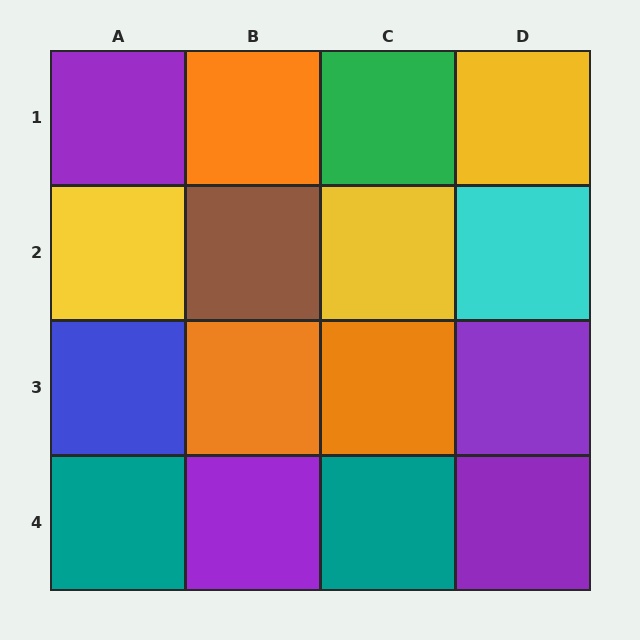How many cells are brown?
1 cell is brown.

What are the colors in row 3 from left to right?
Blue, orange, orange, purple.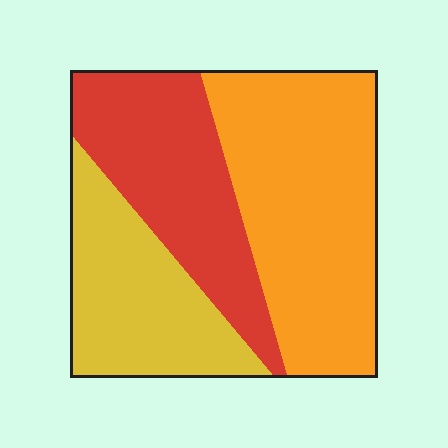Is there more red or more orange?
Orange.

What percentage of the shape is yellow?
Yellow covers roughly 25% of the shape.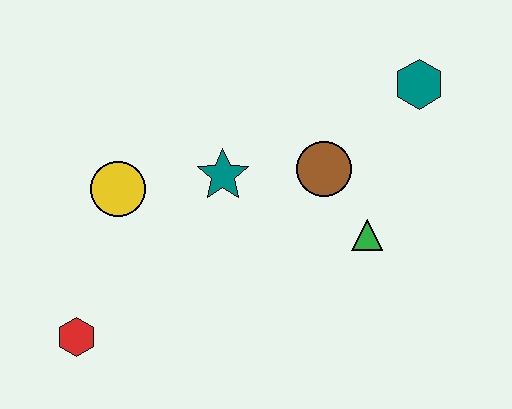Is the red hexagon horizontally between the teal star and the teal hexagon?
No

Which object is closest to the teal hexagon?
The brown circle is closest to the teal hexagon.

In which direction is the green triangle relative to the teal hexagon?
The green triangle is below the teal hexagon.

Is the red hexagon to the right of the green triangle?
No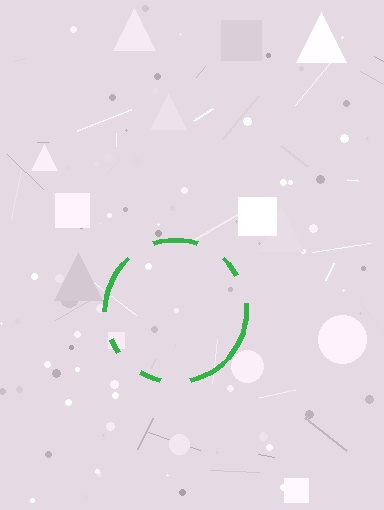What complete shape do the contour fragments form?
The contour fragments form a circle.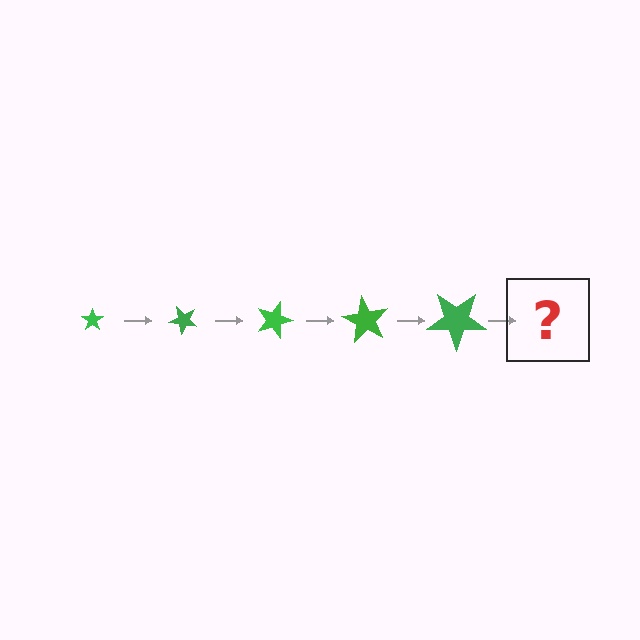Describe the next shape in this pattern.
It should be a star, larger than the previous one and rotated 225 degrees from the start.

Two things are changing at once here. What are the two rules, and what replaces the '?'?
The two rules are that the star grows larger each step and it rotates 45 degrees each step. The '?' should be a star, larger than the previous one and rotated 225 degrees from the start.